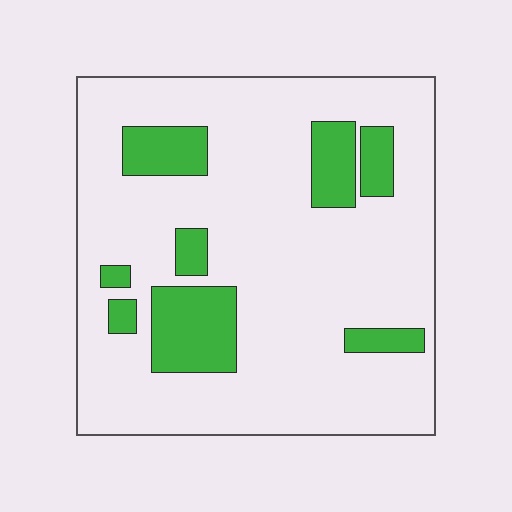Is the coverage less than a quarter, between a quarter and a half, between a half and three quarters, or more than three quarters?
Less than a quarter.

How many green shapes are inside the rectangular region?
8.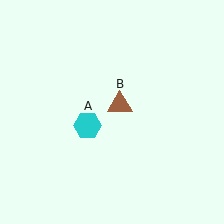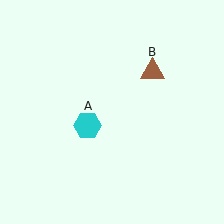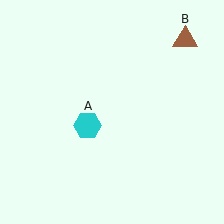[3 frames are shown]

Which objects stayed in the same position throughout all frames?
Cyan hexagon (object A) remained stationary.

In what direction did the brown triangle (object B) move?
The brown triangle (object B) moved up and to the right.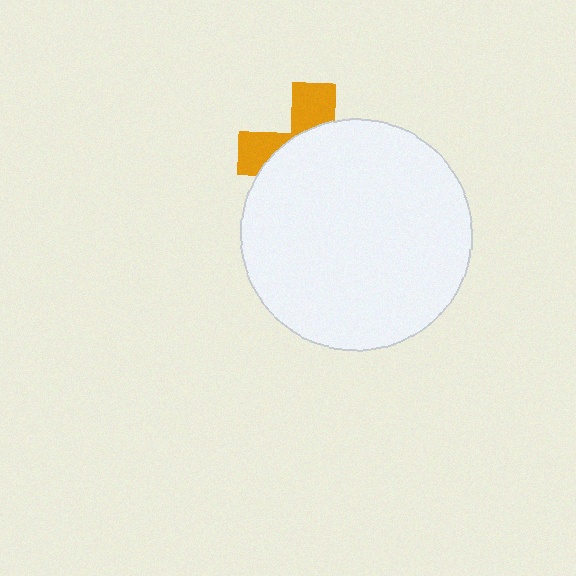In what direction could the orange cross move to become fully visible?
The orange cross could move up. That would shift it out from behind the white circle entirely.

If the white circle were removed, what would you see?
You would see the complete orange cross.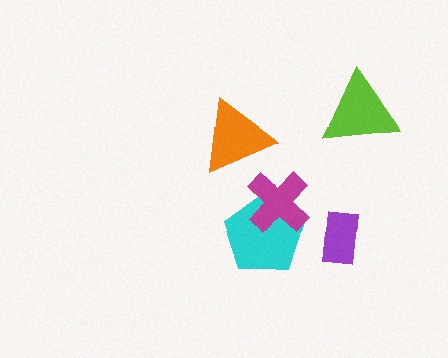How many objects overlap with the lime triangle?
0 objects overlap with the lime triangle.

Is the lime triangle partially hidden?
No, no other shape covers it.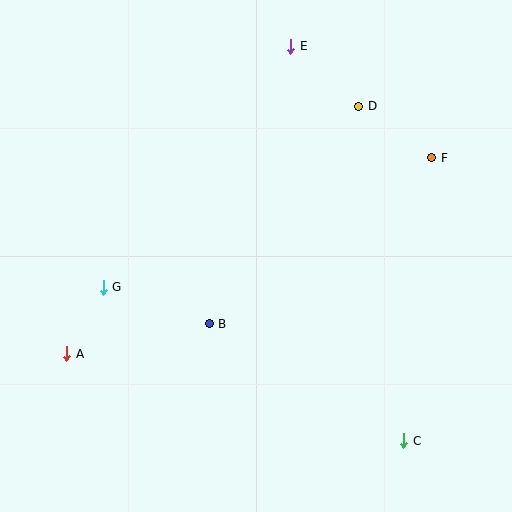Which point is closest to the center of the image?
Point B at (209, 324) is closest to the center.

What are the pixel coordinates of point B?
Point B is at (209, 324).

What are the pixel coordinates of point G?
Point G is at (103, 287).